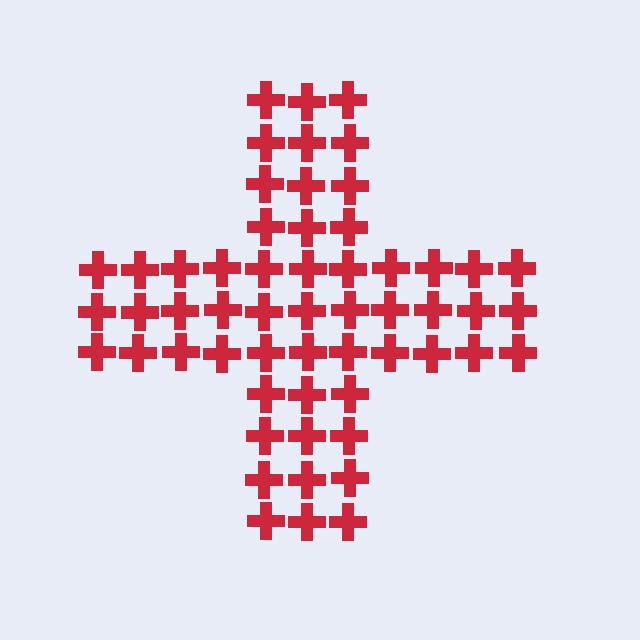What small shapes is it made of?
It is made of small crosses.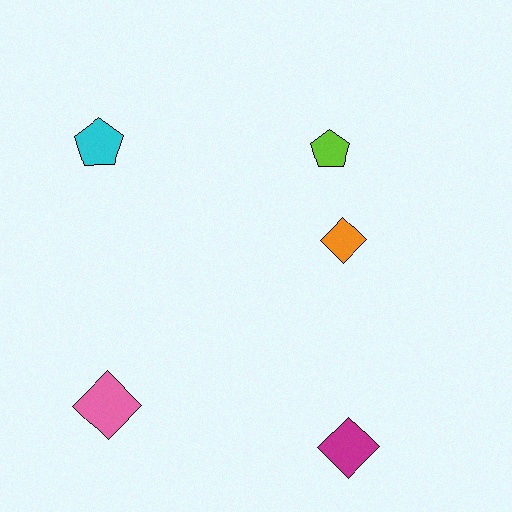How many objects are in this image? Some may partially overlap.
There are 5 objects.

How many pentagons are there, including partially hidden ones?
There are 2 pentagons.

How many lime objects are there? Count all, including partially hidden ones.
There is 1 lime object.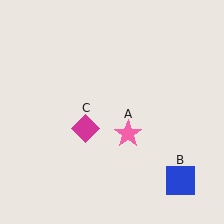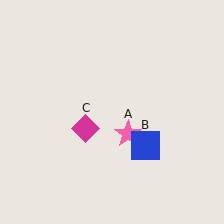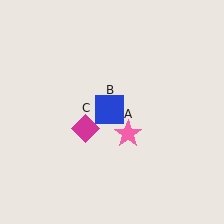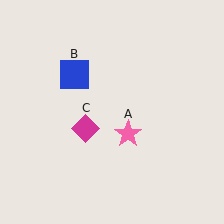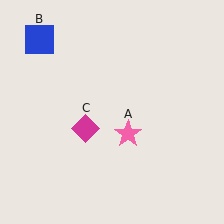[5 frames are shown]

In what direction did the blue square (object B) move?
The blue square (object B) moved up and to the left.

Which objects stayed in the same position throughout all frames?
Pink star (object A) and magenta diamond (object C) remained stationary.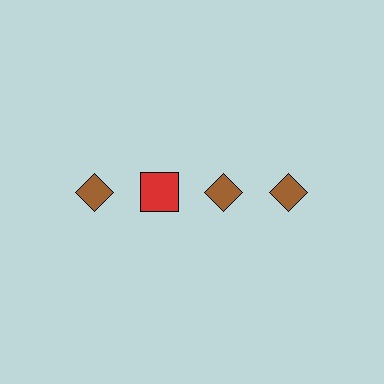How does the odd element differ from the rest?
It differs in both color (red instead of brown) and shape (square instead of diamond).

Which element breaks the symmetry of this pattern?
The red square in the top row, second from left column breaks the symmetry. All other shapes are brown diamonds.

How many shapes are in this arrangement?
There are 4 shapes arranged in a grid pattern.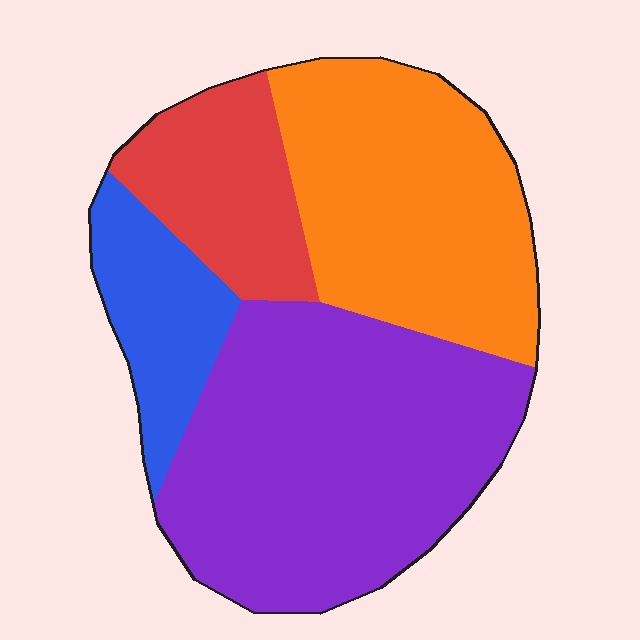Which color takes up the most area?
Purple, at roughly 45%.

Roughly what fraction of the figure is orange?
Orange takes up between a sixth and a third of the figure.